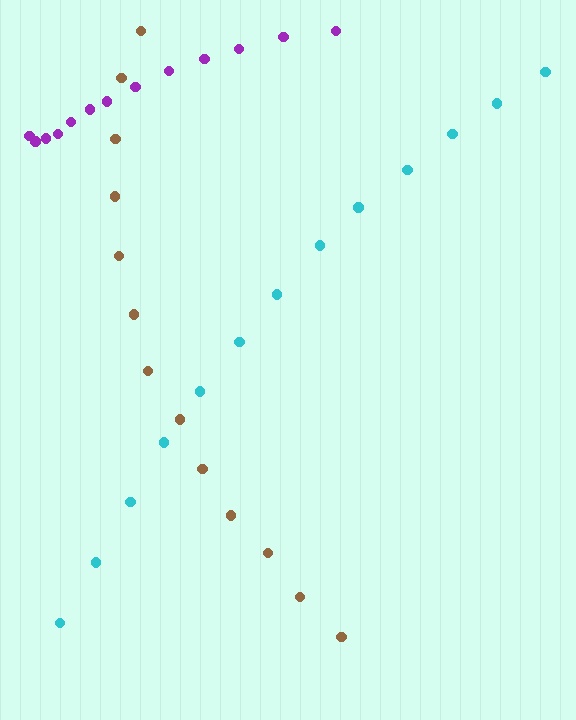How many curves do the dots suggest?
There are 3 distinct paths.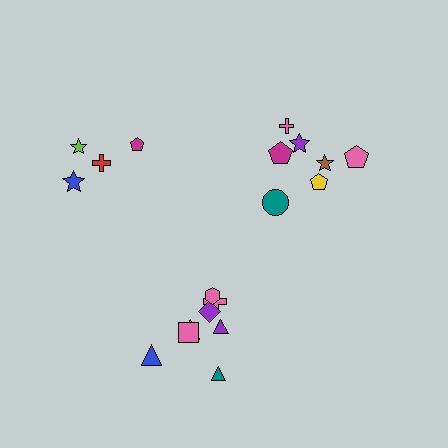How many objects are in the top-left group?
There are 4 objects.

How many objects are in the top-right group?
There are 7 objects.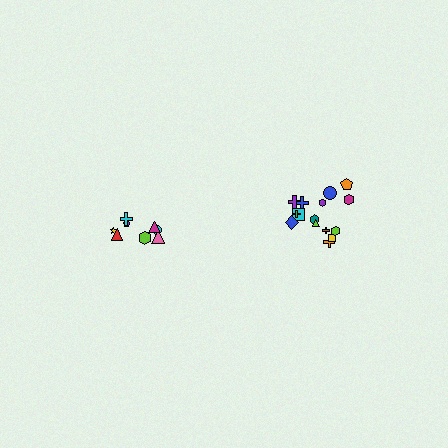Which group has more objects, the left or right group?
The right group.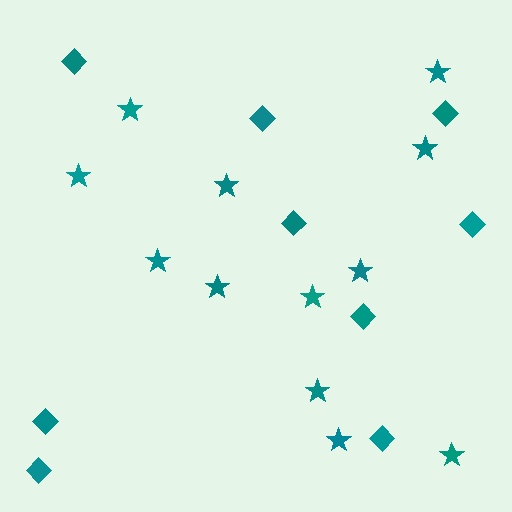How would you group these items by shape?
There are 2 groups: one group of stars (12) and one group of diamonds (9).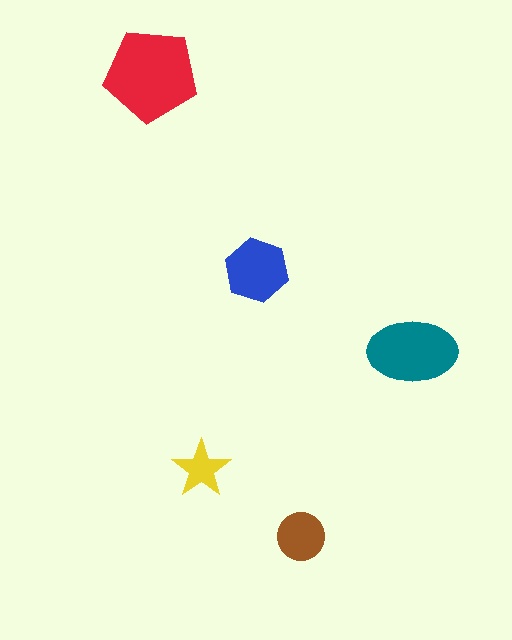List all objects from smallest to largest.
The yellow star, the brown circle, the blue hexagon, the teal ellipse, the red pentagon.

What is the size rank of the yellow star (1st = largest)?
5th.